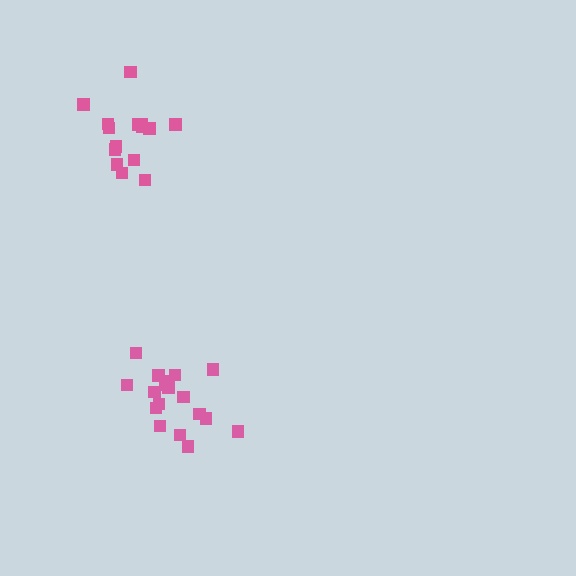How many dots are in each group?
Group 1: 15 dots, Group 2: 18 dots (33 total).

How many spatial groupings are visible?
There are 2 spatial groupings.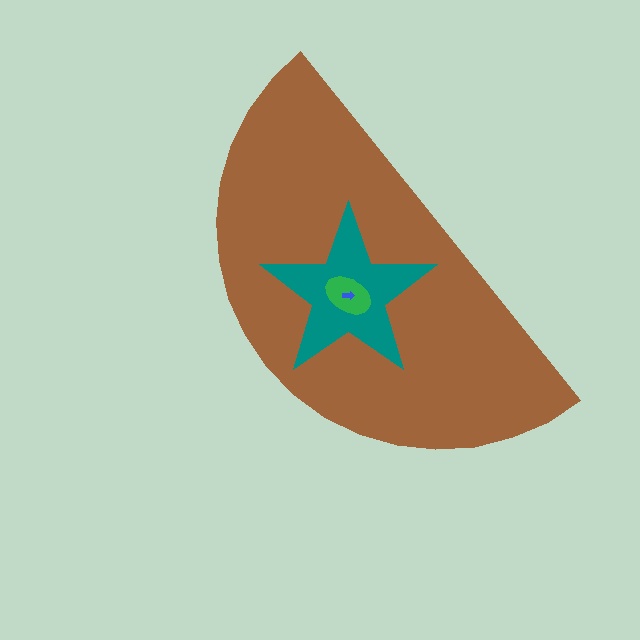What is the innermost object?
The blue arrow.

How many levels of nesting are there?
4.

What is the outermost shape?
The brown semicircle.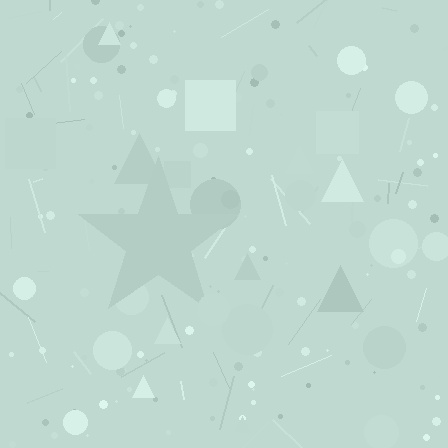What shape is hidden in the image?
A star is hidden in the image.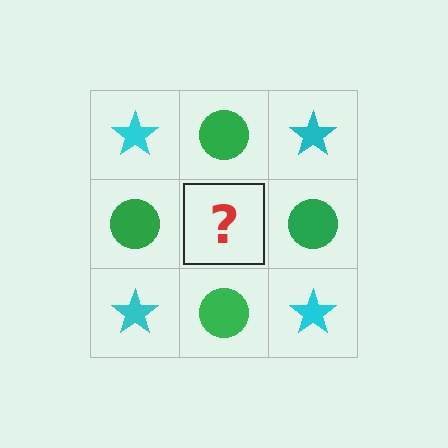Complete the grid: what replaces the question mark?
The question mark should be replaced with a cyan star.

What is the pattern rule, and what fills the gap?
The rule is that it alternates cyan star and green circle in a checkerboard pattern. The gap should be filled with a cyan star.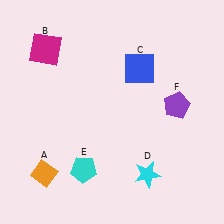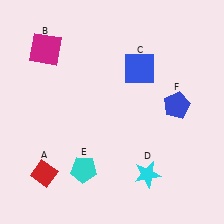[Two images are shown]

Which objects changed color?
A changed from orange to red. F changed from purple to blue.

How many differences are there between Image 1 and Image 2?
There are 2 differences between the two images.